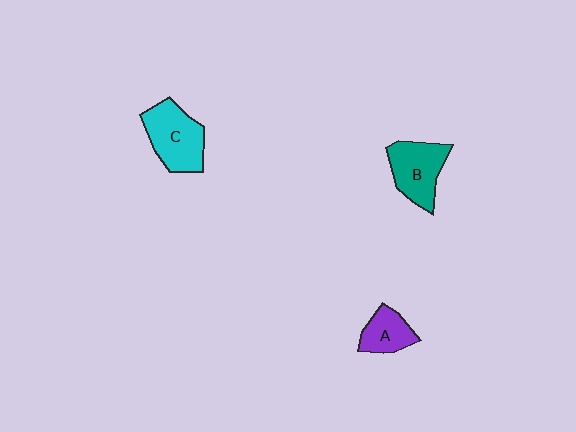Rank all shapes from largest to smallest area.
From largest to smallest: C (cyan), B (teal), A (purple).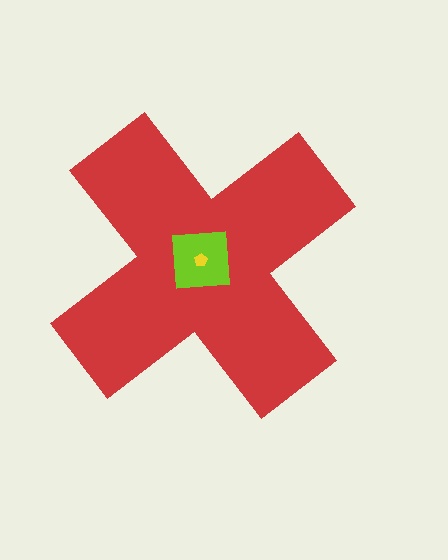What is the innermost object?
The yellow pentagon.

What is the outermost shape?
The red cross.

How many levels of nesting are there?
3.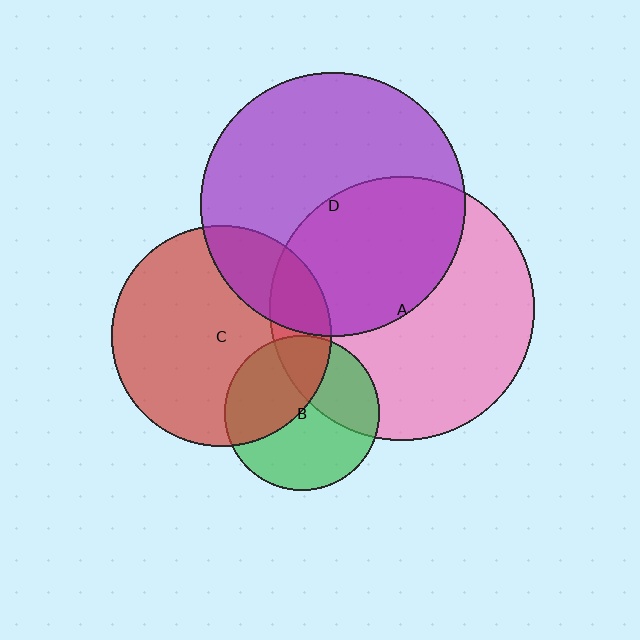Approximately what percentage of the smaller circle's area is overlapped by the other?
Approximately 15%.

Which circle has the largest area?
Circle D (purple).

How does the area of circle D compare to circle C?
Approximately 1.4 times.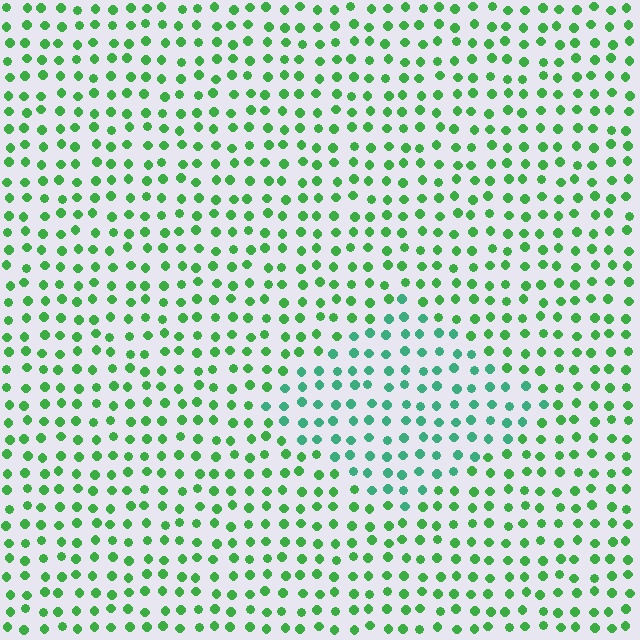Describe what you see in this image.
The image is filled with small green elements in a uniform arrangement. A diamond-shaped region is visible where the elements are tinted to a slightly different hue, forming a subtle color boundary.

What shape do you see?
I see a diamond.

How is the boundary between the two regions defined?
The boundary is defined purely by a slight shift in hue (about 32 degrees). Spacing, size, and orientation are identical on both sides.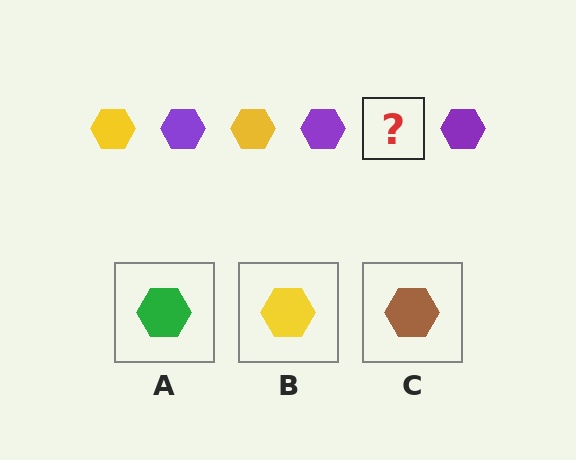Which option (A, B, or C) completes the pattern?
B.